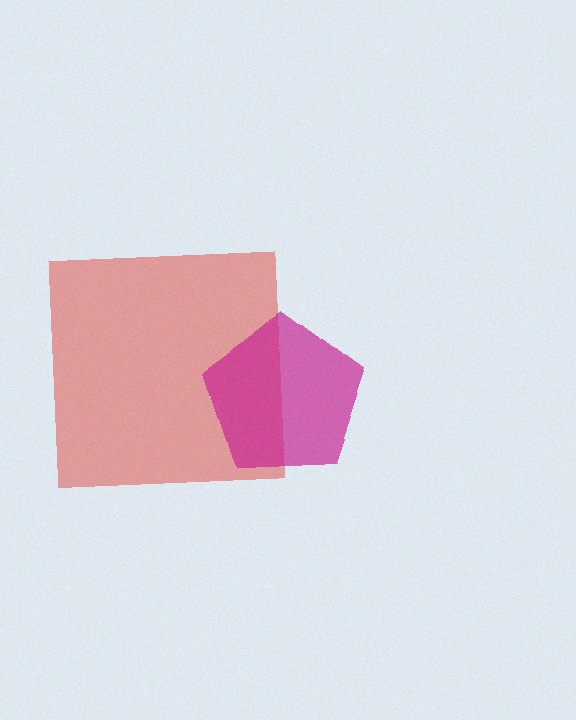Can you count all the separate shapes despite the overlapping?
Yes, there are 2 separate shapes.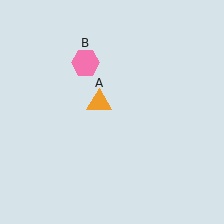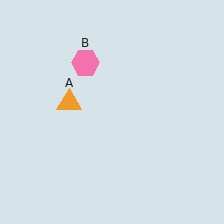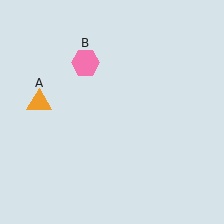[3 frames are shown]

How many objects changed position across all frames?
1 object changed position: orange triangle (object A).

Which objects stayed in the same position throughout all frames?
Pink hexagon (object B) remained stationary.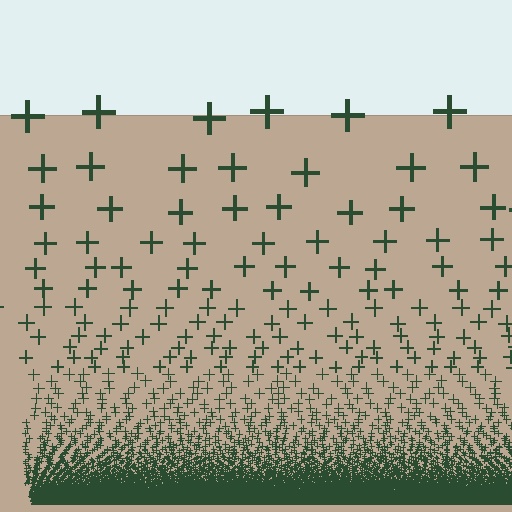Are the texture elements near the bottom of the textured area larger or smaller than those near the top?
Smaller. The gradient is inverted — elements near the bottom are smaller and denser.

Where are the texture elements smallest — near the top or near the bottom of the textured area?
Near the bottom.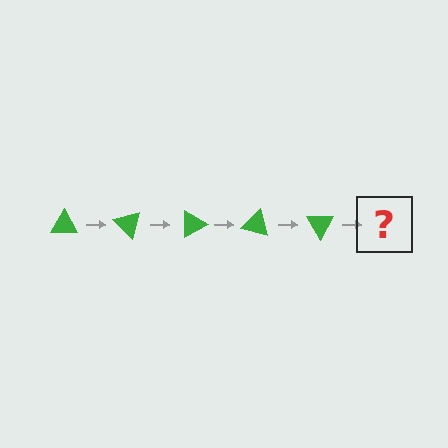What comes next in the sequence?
The next element should be a green triangle rotated 225 degrees.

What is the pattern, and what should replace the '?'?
The pattern is that the triangle rotates 45 degrees each step. The '?' should be a green triangle rotated 225 degrees.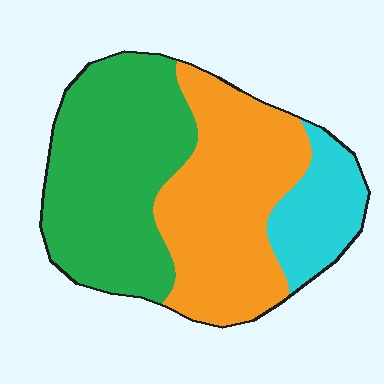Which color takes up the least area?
Cyan, at roughly 15%.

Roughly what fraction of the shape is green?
Green covers 44% of the shape.